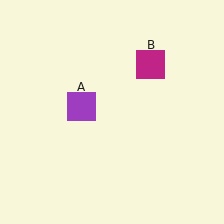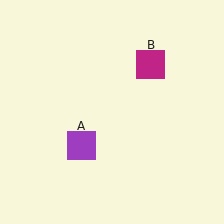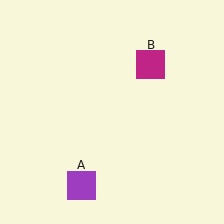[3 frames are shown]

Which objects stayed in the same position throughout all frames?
Magenta square (object B) remained stationary.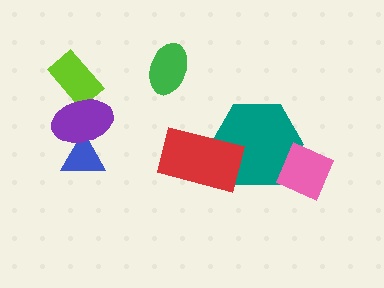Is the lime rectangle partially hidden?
Yes, it is partially covered by another shape.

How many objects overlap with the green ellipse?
0 objects overlap with the green ellipse.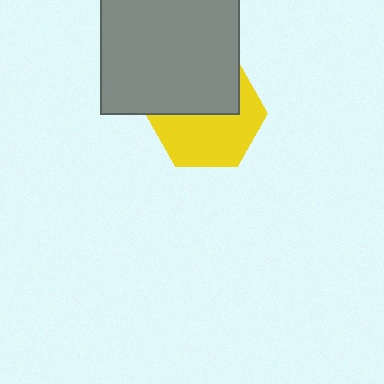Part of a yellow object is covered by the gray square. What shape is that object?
It is a hexagon.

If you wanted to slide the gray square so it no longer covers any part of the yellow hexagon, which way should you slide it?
Slide it up — that is the most direct way to separate the two shapes.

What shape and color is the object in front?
The object in front is a gray square.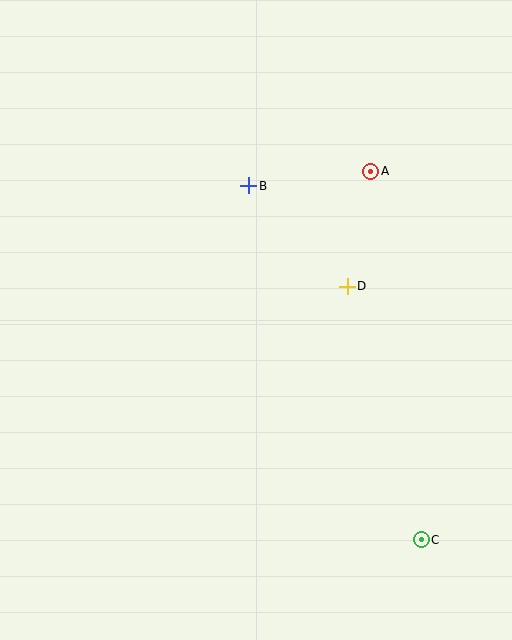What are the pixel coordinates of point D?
Point D is at (347, 286).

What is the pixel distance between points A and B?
The distance between A and B is 123 pixels.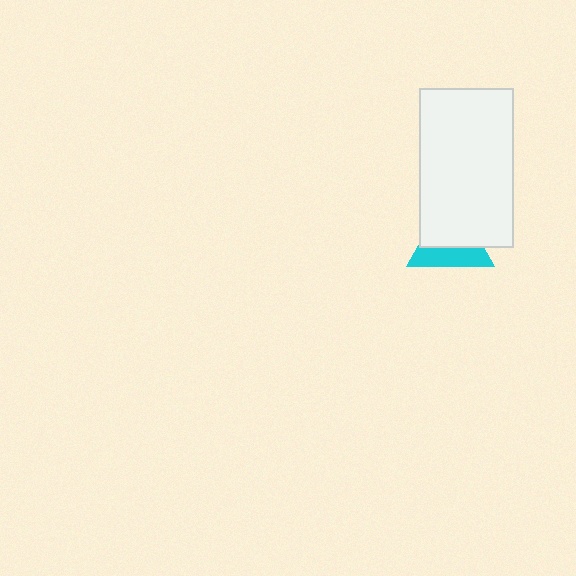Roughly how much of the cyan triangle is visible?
A small part of it is visible (roughly 45%).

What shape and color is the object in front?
The object in front is a white rectangle.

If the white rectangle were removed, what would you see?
You would see the complete cyan triangle.